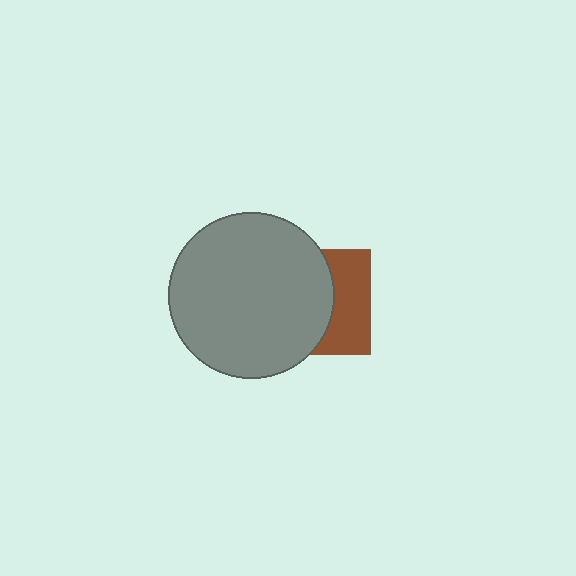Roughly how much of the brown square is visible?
A small part of it is visible (roughly 41%).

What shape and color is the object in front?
The object in front is a gray circle.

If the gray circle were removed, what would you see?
You would see the complete brown square.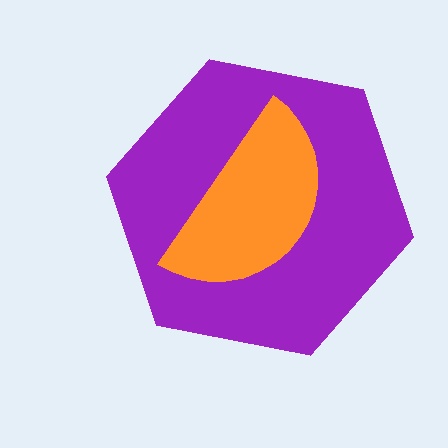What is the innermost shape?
The orange semicircle.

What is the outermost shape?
The purple hexagon.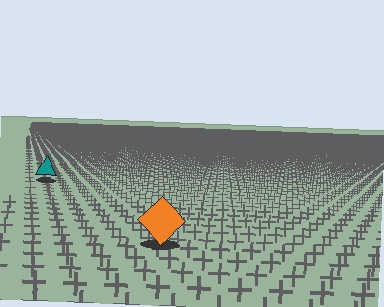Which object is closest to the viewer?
The orange diamond is closest. The texture marks near it are larger and more spread out.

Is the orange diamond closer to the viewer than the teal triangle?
Yes. The orange diamond is closer — you can tell from the texture gradient: the ground texture is coarser near it.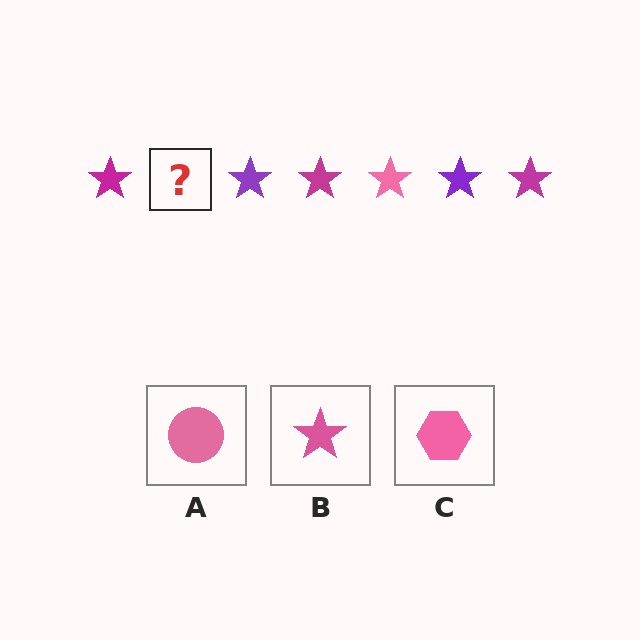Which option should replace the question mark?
Option B.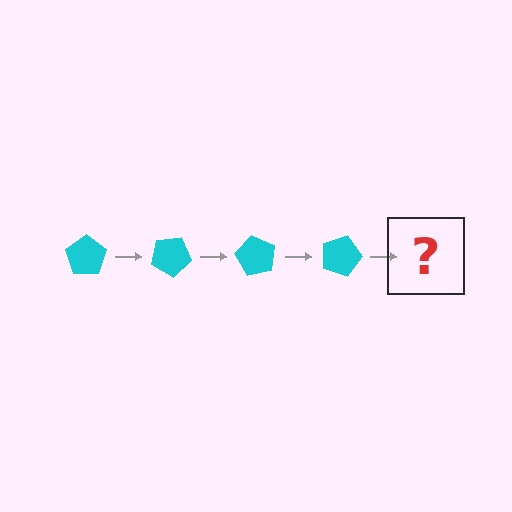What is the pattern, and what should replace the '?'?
The pattern is that the pentagon rotates 30 degrees each step. The '?' should be a cyan pentagon rotated 120 degrees.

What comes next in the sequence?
The next element should be a cyan pentagon rotated 120 degrees.